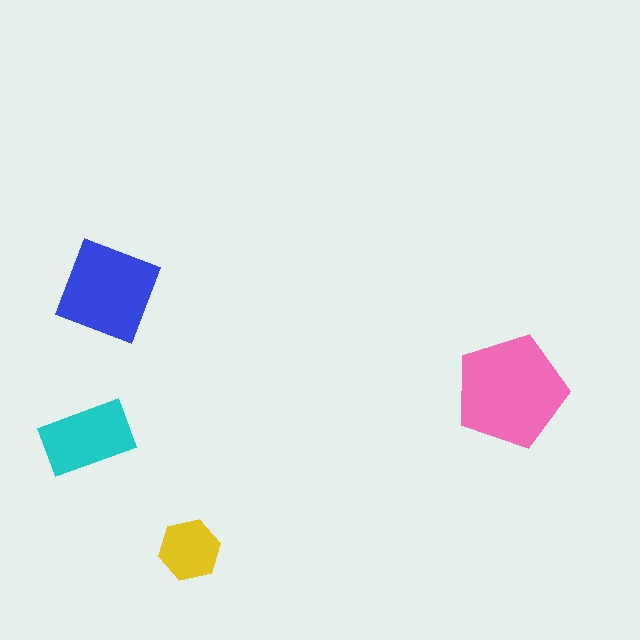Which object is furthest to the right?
The pink pentagon is rightmost.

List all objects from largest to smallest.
The pink pentagon, the blue diamond, the cyan rectangle, the yellow hexagon.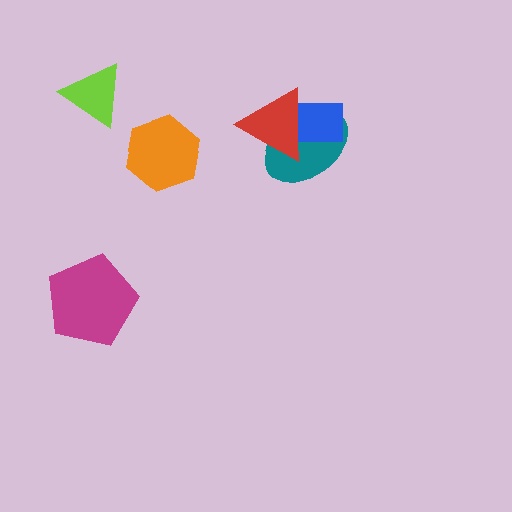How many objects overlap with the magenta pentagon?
0 objects overlap with the magenta pentagon.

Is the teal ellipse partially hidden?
Yes, it is partially covered by another shape.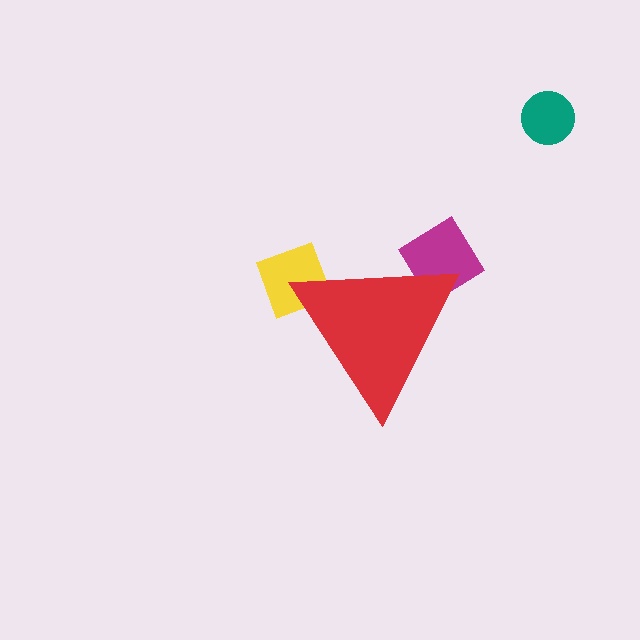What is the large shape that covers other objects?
A red triangle.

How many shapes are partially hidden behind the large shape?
2 shapes are partially hidden.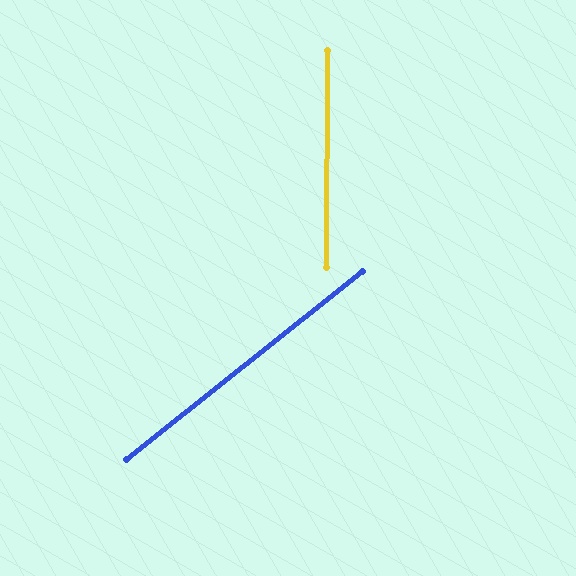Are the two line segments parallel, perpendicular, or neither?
Neither parallel nor perpendicular — they differ by about 51°.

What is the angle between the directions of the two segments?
Approximately 51 degrees.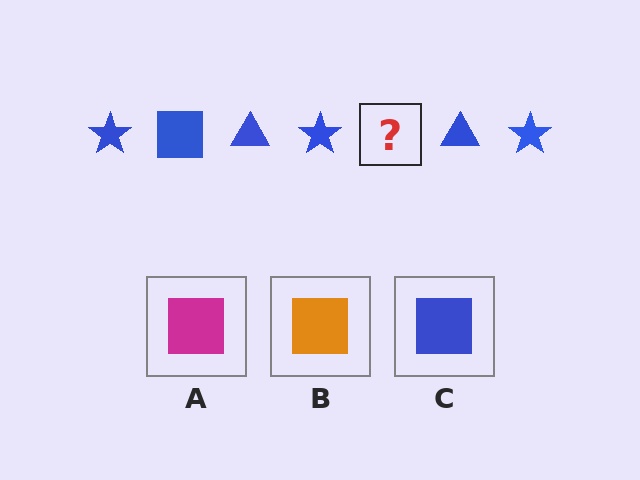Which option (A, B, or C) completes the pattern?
C.